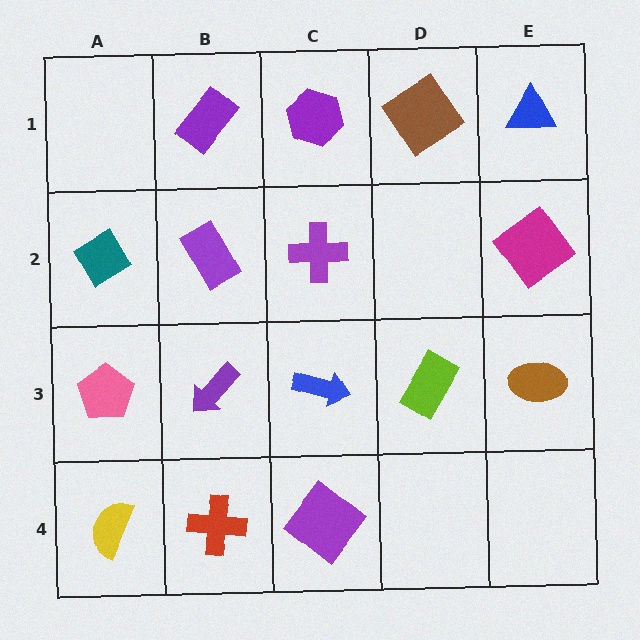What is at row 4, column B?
A red cross.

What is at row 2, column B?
A purple rectangle.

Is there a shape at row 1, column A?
No, that cell is empty.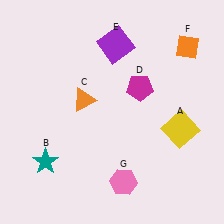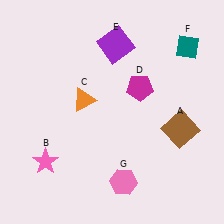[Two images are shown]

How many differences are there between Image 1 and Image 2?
There are 3 differences between the two images.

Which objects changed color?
A changed from yellow to brown. B changed from teal to pink. F changed from orange to teal.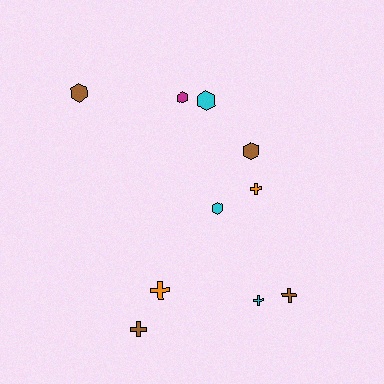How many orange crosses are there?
There are 2 orange crosses.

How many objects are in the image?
There are 10 objects.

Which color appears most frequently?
Brown, with 4 objects.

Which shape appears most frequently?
Cross, with 5 objects.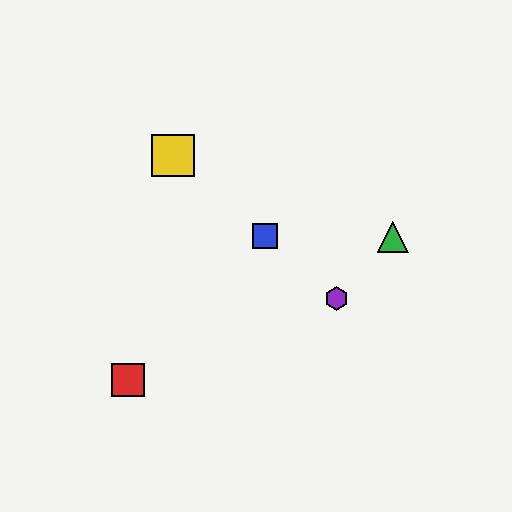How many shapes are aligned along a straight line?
3 shapes (the blue square, the yellow square, the purple hexagon) are aligned along a straight line.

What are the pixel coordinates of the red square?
The red square is at (128, 380).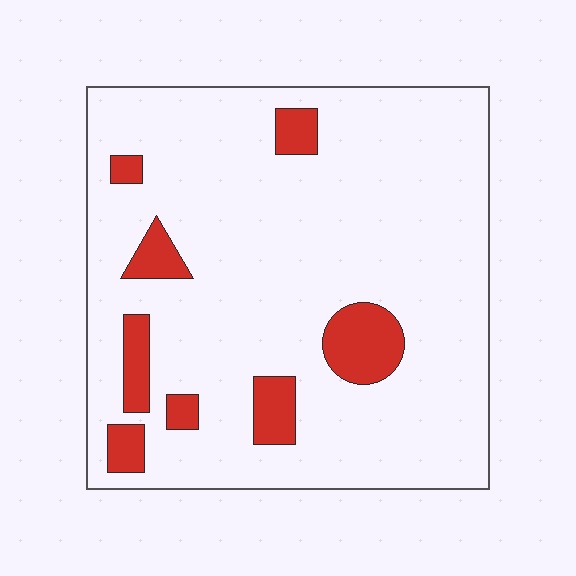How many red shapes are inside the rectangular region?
8.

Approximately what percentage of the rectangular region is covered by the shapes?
Approximately 10%.